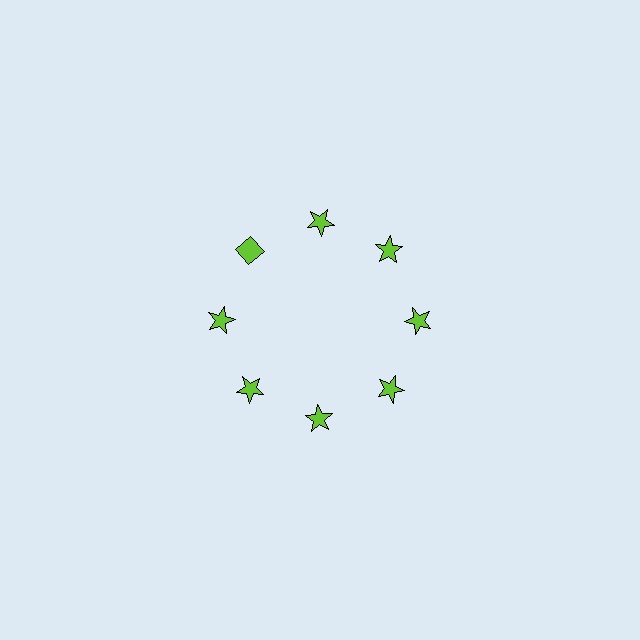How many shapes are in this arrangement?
There are 8 shapes arranged in a ring pattern.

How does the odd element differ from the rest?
It has a different shape: diamond instead of star.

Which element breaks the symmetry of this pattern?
The lime diamond at roughly the 10 o'clock position breaks the symmetry. All other shapes are lime stars.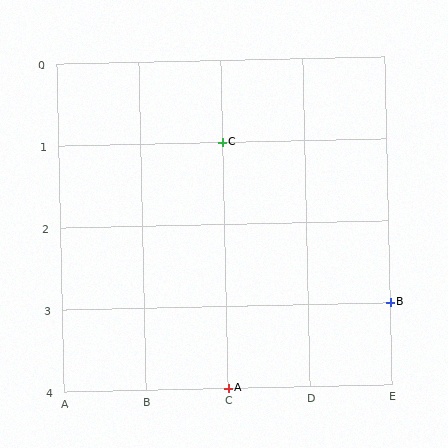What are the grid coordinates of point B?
Point B is at grid coordinates (E, 3).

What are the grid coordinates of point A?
Point A is at grid coordinates (C, 4).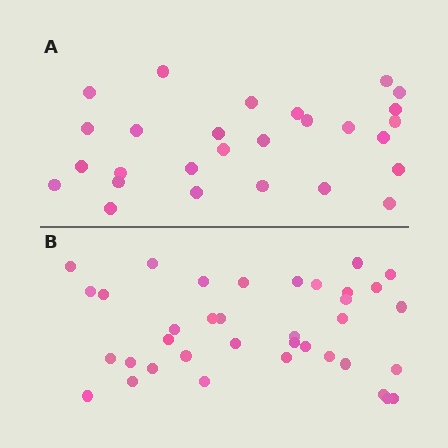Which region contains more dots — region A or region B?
Region B (the bottom region) has more dots.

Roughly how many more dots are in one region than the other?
Region B has roughly 10 or so more dots than region A.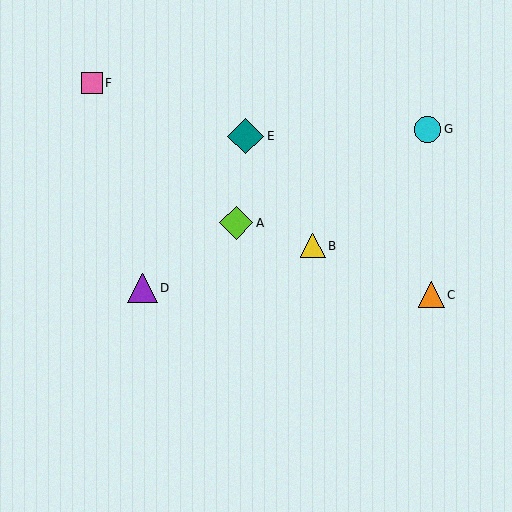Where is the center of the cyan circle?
The center of the cyan circle is at (428, 129).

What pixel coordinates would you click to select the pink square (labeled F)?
Click at (92, 83) to select the pink square F.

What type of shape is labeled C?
Shape C is an orange triangle.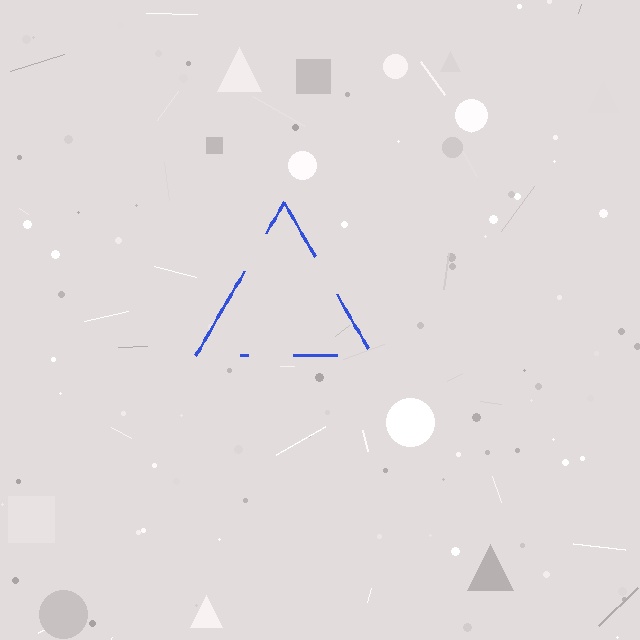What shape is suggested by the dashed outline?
The dashed outline suggests a triangle.